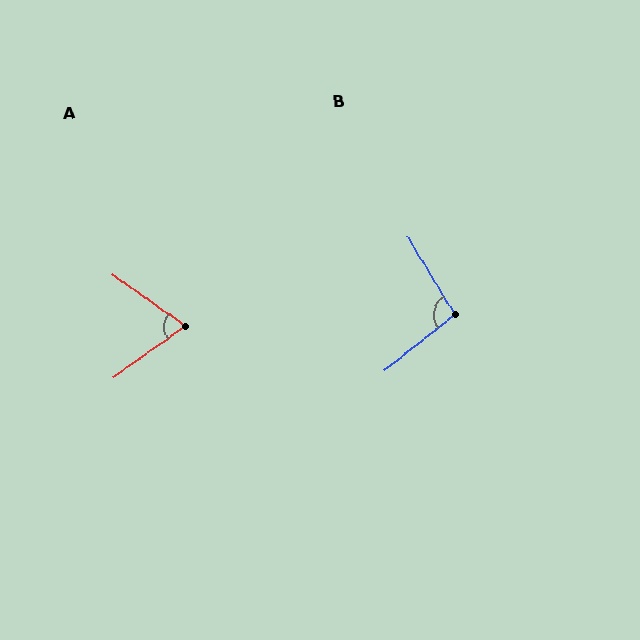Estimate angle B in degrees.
Approximately 98 degrees.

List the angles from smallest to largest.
A (71°), B (98°).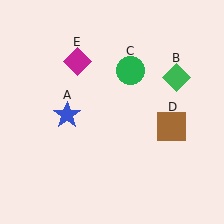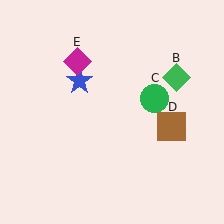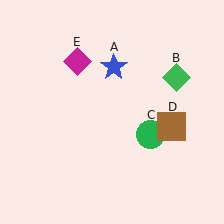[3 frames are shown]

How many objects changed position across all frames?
2 objects changed position: blue star (object A), green circle (object C).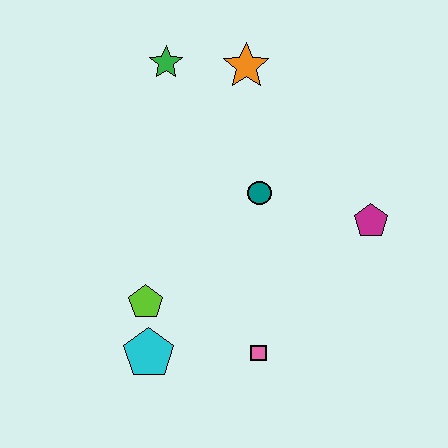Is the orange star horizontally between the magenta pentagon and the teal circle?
No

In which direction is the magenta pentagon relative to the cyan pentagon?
The magenta pentagon is to the right of the cyan pentagon.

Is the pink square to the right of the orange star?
Yes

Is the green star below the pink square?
No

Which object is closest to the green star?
The orange star is closest to the green star.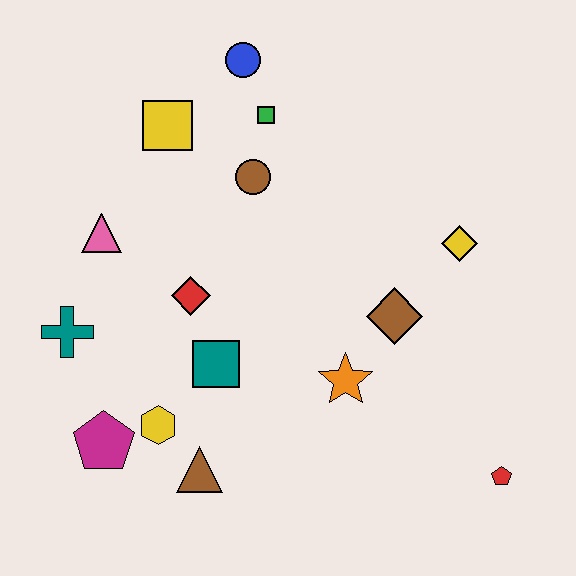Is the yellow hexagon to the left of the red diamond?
Yes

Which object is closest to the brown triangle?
The yellow hexagon is closest to the brown triangle.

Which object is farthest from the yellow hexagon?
The blue circle is farthest from the yellow hexagon.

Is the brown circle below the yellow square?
Yes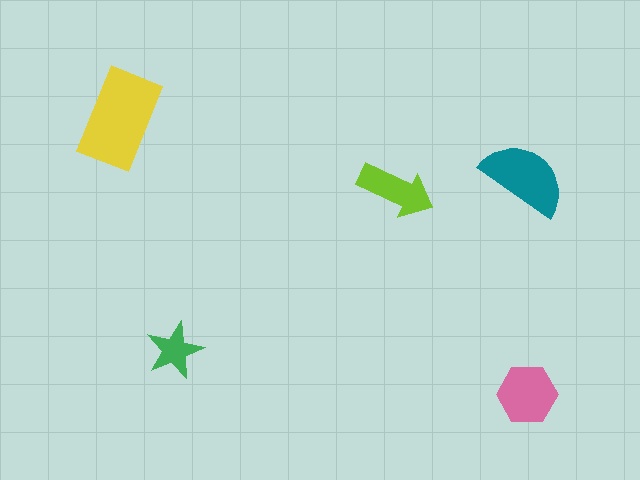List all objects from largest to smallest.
The yellow rectangle, the teal semicircle, the pink hexagon, the lime arrow, the green star.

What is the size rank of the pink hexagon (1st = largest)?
3rd.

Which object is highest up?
The yellow rectangle is topmost.